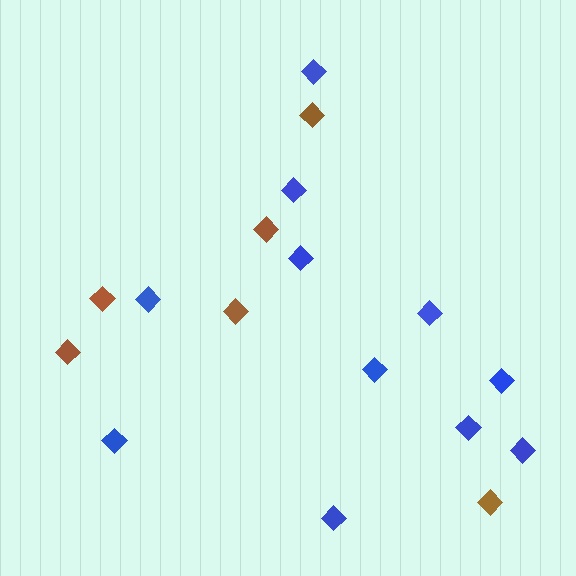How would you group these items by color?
There are 2 groups: one group of blue diamonds (11) and one group of brown diamonds (6).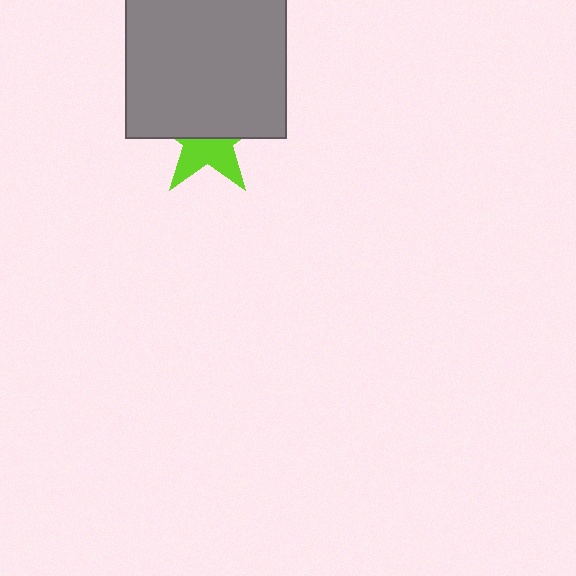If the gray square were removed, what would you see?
You would see the complete lime star.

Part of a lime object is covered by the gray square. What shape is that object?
It is a star.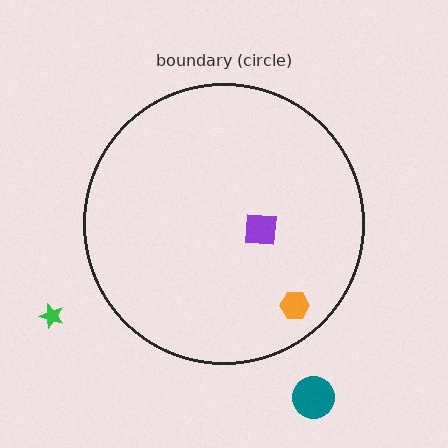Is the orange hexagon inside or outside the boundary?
Inside.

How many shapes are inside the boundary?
2 inside, 2 outside.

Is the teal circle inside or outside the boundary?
Outside.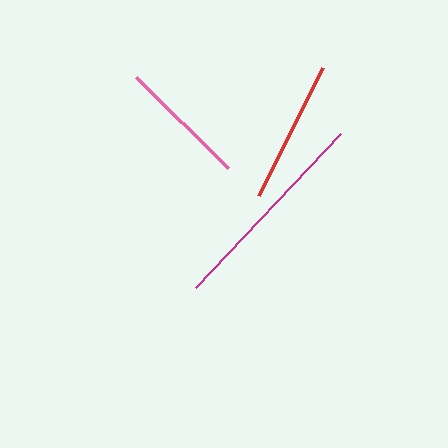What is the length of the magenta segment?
The magenta segment is approximately 212 pixels long.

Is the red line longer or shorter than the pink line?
The red line is longer than the pink line.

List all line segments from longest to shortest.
From longest to shortest: magenta, red, pink.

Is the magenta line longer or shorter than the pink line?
The magenta line is longer than the pink line.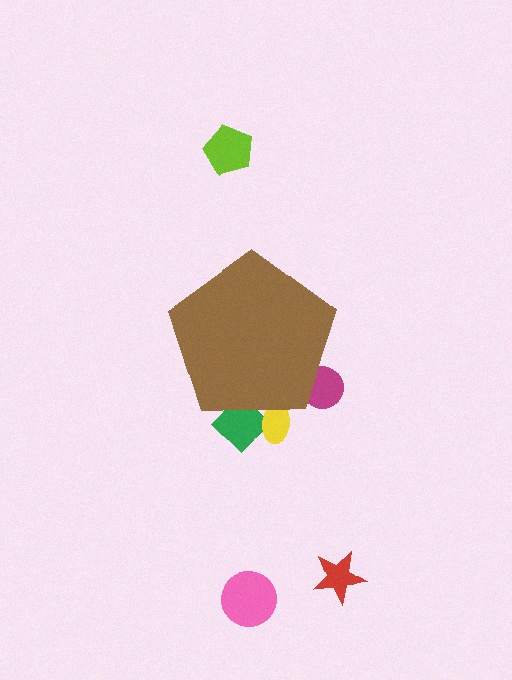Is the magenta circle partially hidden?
Yes, the magenta circle is partially hidden behind the brown pentagon.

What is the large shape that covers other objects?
A brown pentagon.